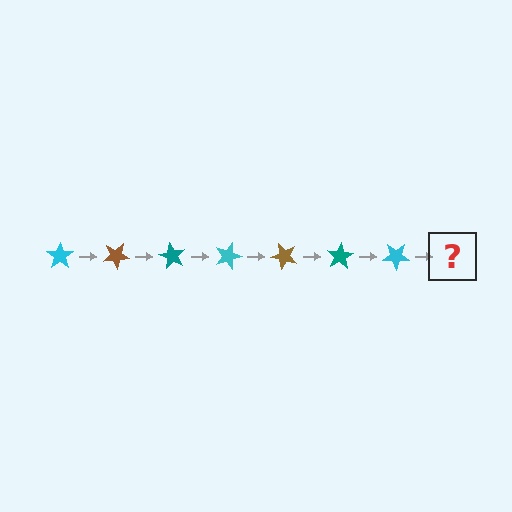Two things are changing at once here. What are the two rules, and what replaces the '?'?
The two rules are that it rotates 30 degrees each step and the color cycles through cyan, brown, and teal. The '?' should be a brown star, rotated 210 degrees from the start.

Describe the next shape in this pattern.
It should be a brown star, rotated 210 degrees from the start.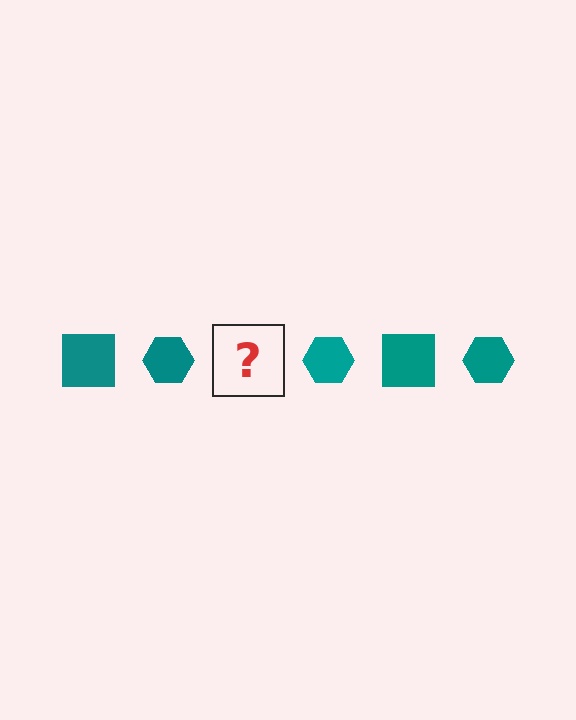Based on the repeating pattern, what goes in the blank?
The blank should be a teal square.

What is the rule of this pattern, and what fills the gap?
The rule is that the pattern cycles through square, hexagon shapes in teal. The gap should be filled with a teal square.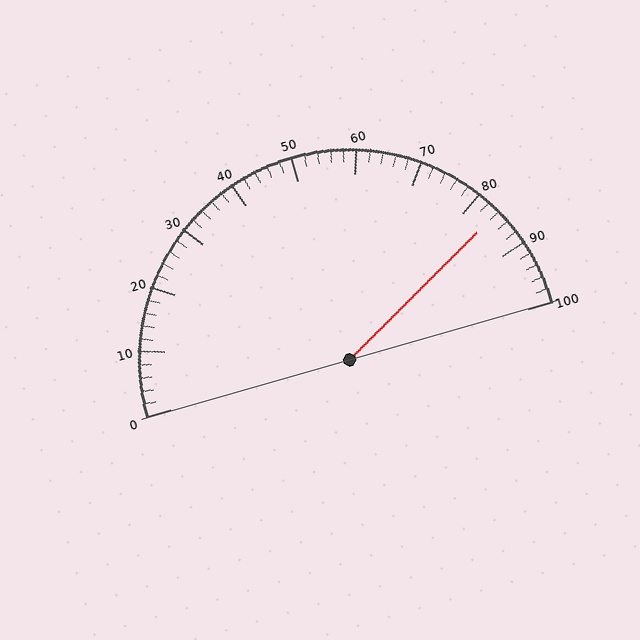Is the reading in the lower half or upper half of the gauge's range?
The reading is in the upper half of the range (0 to 100).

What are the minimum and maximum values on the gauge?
The gauge ranges from 0 to 100.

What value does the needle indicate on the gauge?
The needle indicates approximately 84.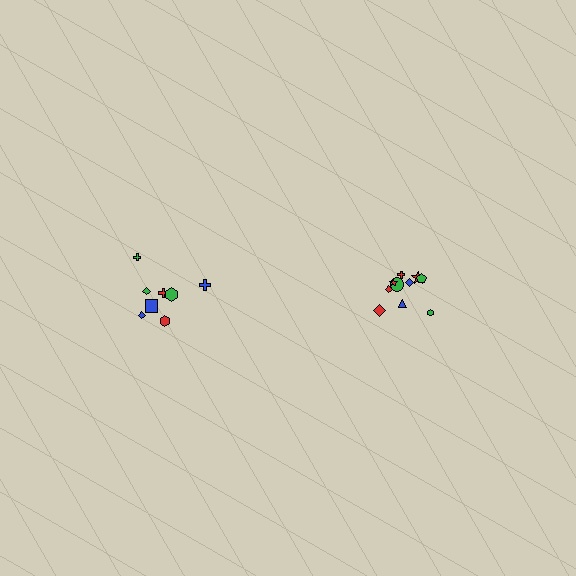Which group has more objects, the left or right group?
The right group.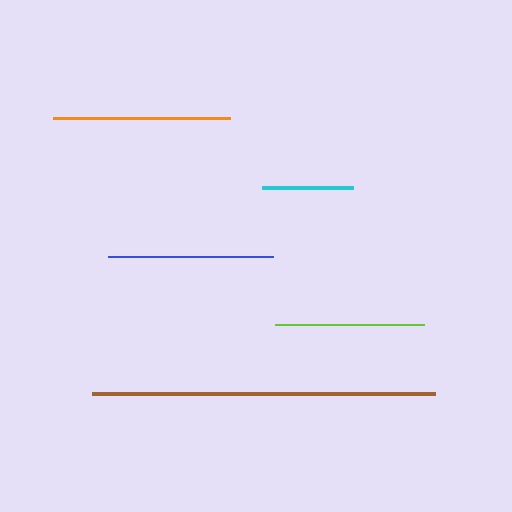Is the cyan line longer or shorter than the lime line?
The lime line is longer than the cyan line.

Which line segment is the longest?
The brown line is the longest at approximately 343 pixels.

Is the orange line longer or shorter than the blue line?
The orange line is longer than the blue line.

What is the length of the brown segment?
The brown segment is approximately 343 pixels long.